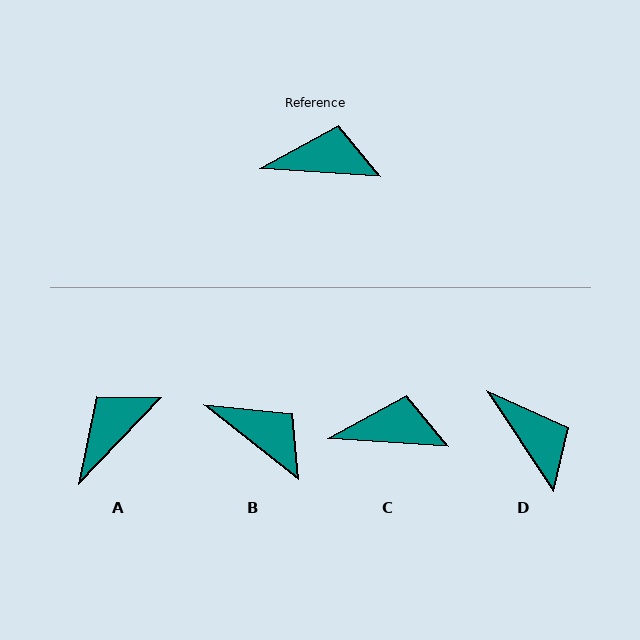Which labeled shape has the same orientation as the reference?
C.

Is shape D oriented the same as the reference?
No, it is off by about 53 degrees.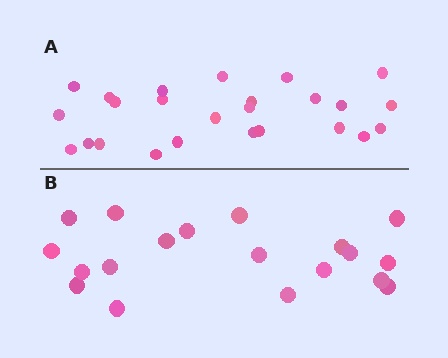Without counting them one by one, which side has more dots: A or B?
Region A (the top region) has more dots.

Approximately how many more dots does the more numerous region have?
Region A has about 6 more dots than region B.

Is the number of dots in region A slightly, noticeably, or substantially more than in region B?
Region A has noticeably more, but not dramatically so. The ratio is roughly 1.3 to 1.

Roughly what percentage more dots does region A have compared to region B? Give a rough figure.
About 30% more.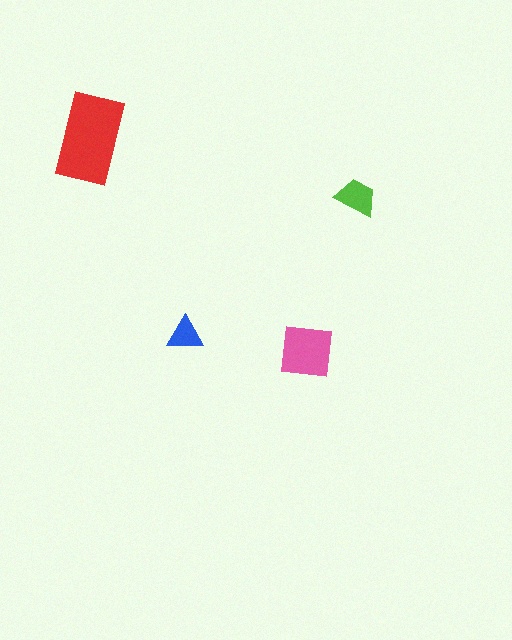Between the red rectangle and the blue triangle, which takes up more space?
The red rectangle.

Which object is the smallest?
The blue triangle.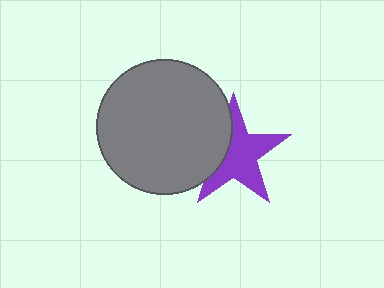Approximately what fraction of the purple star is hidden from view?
Roughly 32% of the purple star is hidden behind the gray circle.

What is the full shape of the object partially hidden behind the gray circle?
The partially hidden object is a purple star.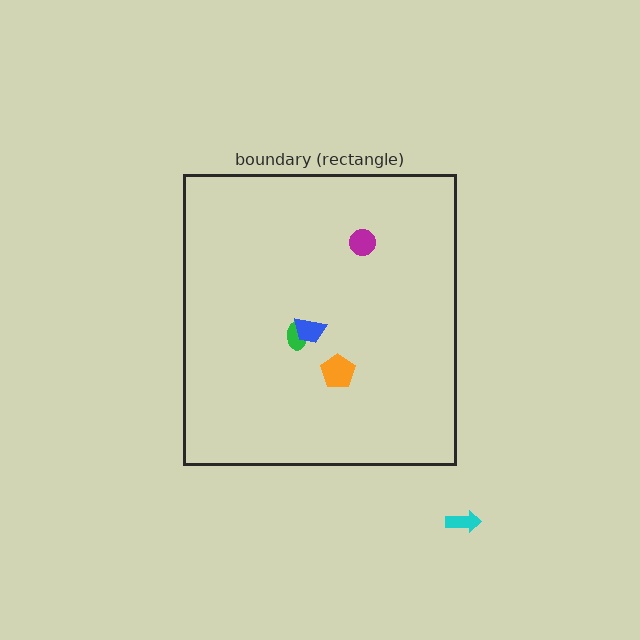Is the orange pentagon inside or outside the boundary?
Inside.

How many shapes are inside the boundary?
4 inside, 1 outside.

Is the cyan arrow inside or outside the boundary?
Outside.